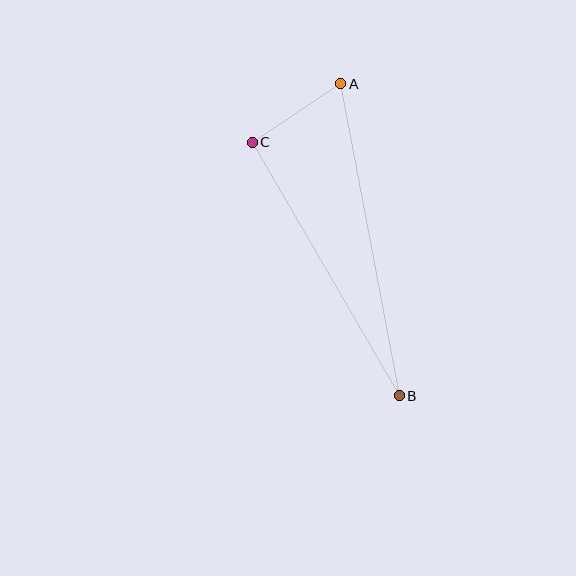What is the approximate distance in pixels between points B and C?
The distance between B and C is approximately 293 pixels.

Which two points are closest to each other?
Points A and C are closest to each other.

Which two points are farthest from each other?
Points A and B are farthest from each other.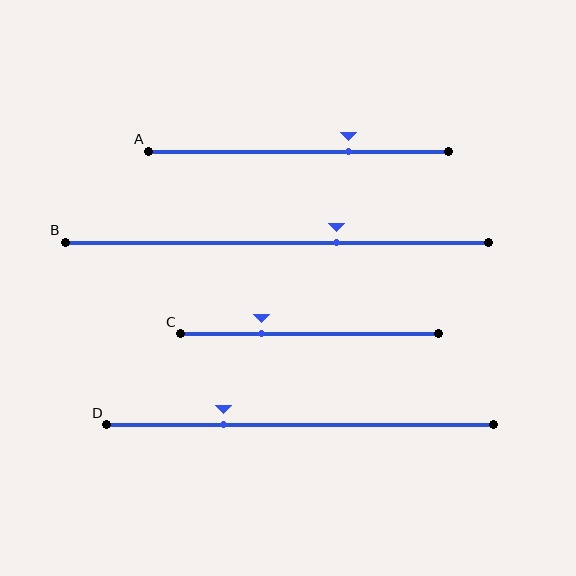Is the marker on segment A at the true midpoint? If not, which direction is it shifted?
No, the marker on segment A is shifted to the right by about 17% of the segment length.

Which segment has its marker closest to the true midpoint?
Segment B has its marker closest to the true midpoint.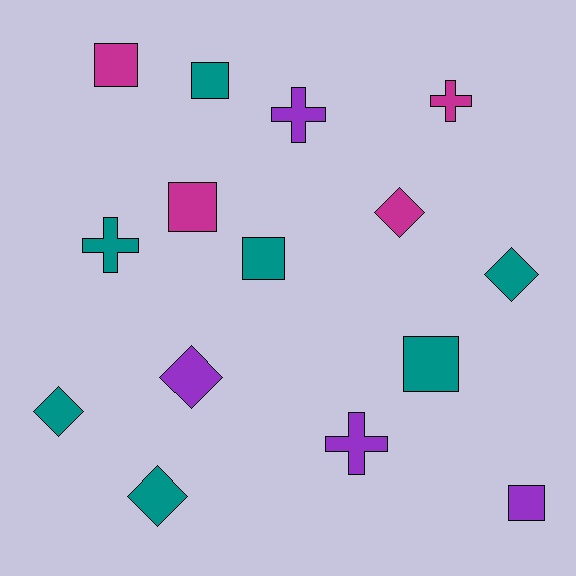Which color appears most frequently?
Teal, with 7 objects.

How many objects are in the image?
There are 15 objects.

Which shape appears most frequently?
Square, with 6 objects.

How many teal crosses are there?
There is 1 teal cross.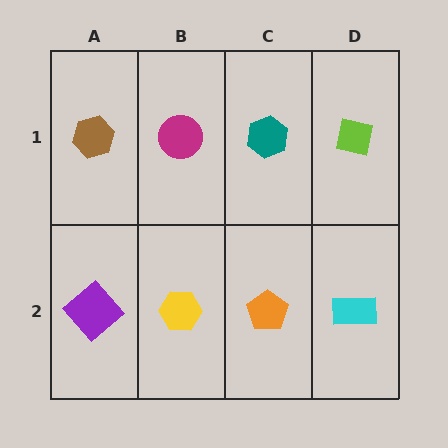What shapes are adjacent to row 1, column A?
A purple diamond (row 2, column A), a magenta circle (row 1, column B).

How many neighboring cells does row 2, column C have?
3.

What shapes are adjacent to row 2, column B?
A magenta circle (row 1, column B), a purple diamond (row 2, column A), an orange pentagon (row 2, column C).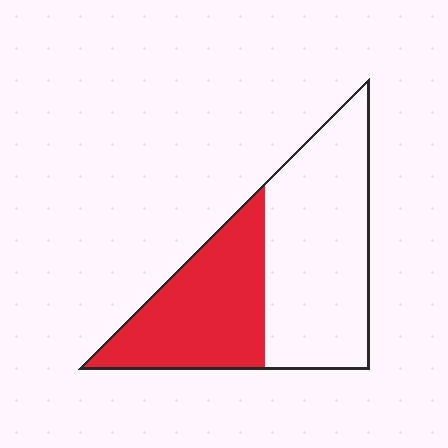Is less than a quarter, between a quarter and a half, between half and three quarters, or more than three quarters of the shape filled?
Between a quarter and a half.